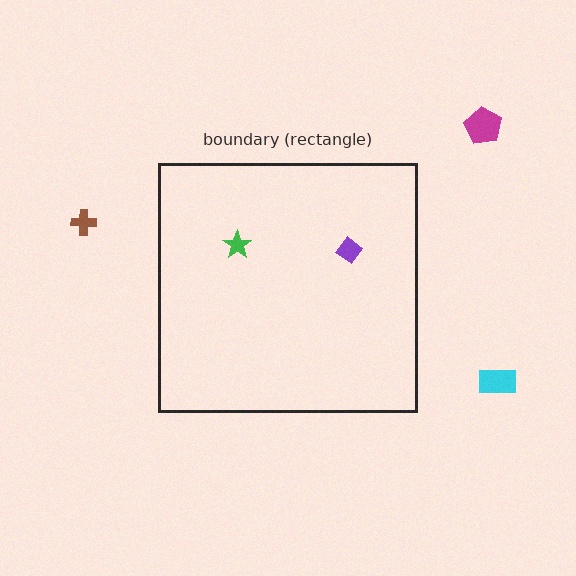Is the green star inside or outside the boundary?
Inside.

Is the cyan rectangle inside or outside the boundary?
Outside.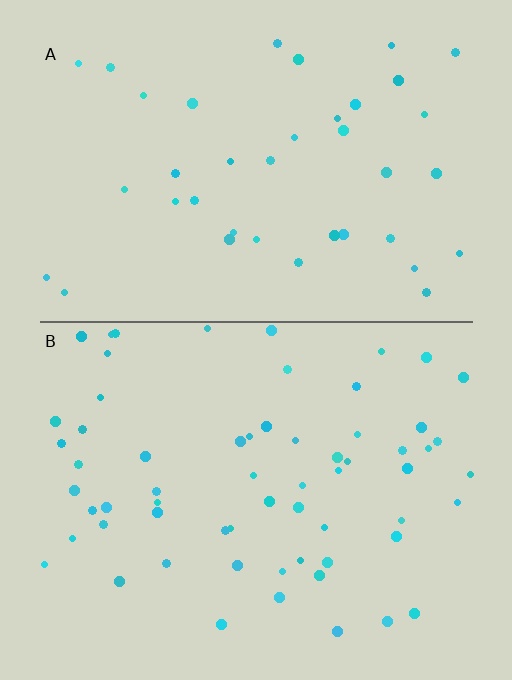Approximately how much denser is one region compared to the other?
Approximately 1.6× — region B over region A.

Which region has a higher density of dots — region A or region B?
B (the bottom).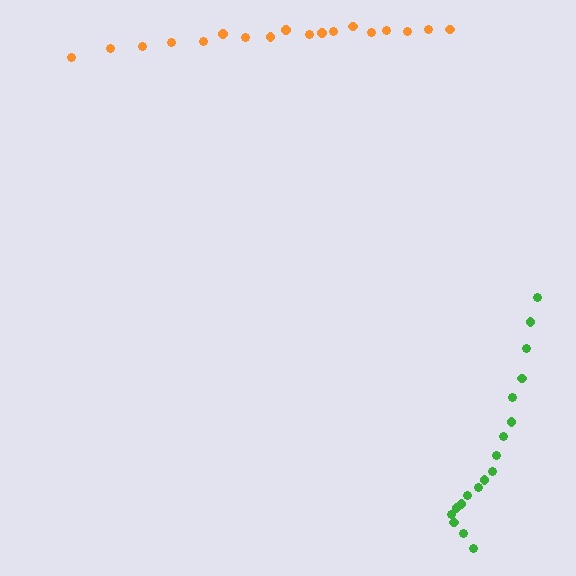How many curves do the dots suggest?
There are 2 distinct paths.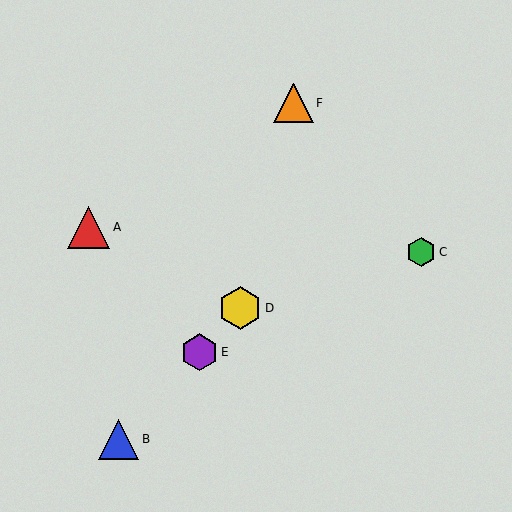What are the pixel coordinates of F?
Object F is at (294, 103).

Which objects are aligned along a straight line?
Objects B, D, E are aligned along a straight line.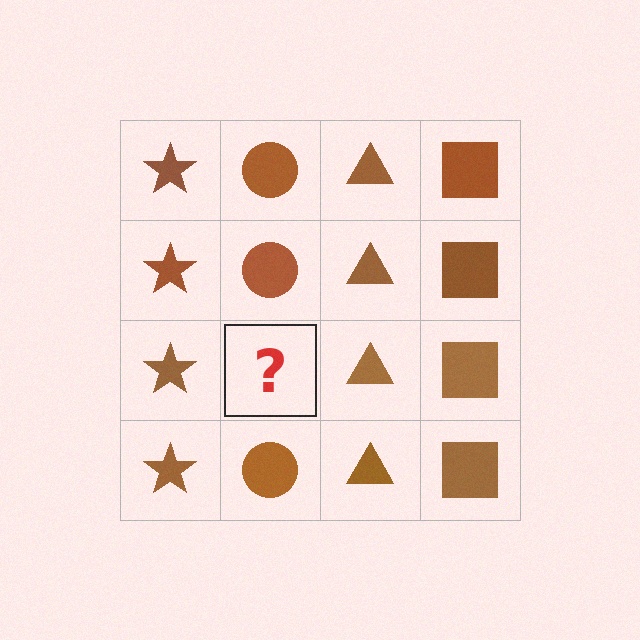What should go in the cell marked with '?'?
The missing cell should contain a brown circle.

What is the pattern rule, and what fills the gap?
The rule is that each column has a consistent shape. The gap should be filled with a brown circle.